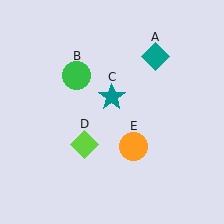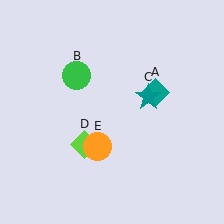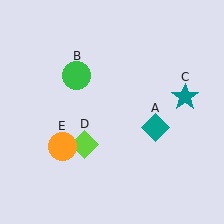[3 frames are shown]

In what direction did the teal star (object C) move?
The teal star (object C) moved right.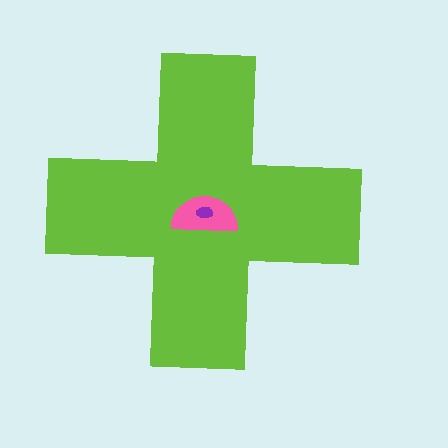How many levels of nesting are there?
3.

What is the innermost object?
The purple ellipse.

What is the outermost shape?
The lime cross.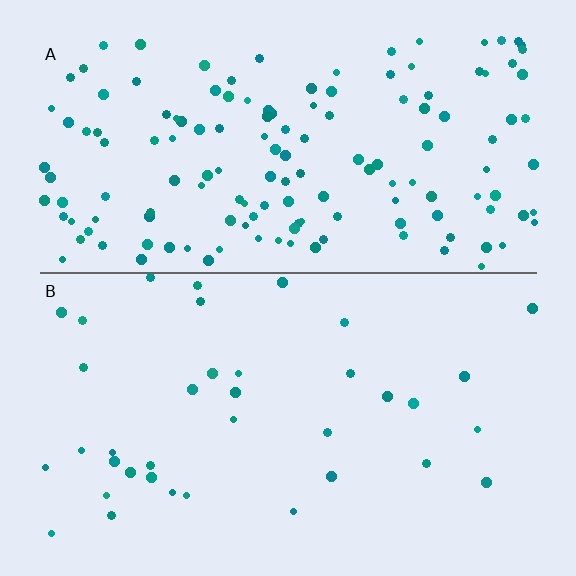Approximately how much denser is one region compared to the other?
Approximately 4.0× — region A over region B.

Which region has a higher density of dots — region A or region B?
A (the top).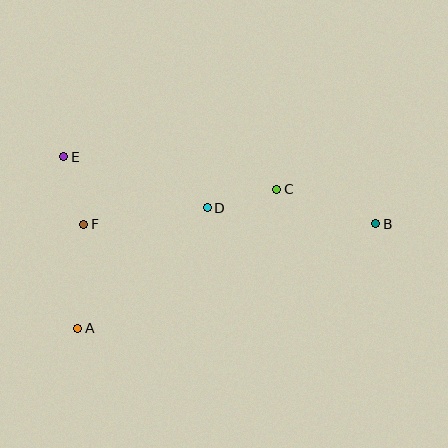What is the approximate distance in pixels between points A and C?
The distance between A and C is approximately 243 pixels.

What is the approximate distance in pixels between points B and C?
The distance between B and C is approximately 105 pixels.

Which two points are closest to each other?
Points E and F are closest to each other.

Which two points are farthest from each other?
Points B and E are farthest from each other.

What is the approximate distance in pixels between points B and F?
The distance between B and F is approximately 292 pixels.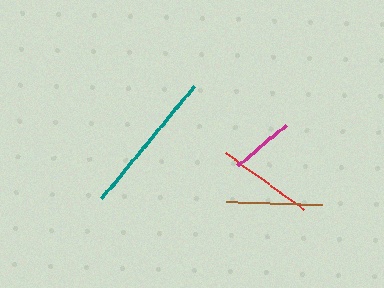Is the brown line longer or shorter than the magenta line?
The brown line is longer than the magenta line.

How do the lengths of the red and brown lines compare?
The red and brown lines are approximately the same length.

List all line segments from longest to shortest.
From longest to shortest: teal, red, brown, magenta.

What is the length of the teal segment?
The teal segment is approximately 145 pixels long.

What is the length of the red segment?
The red segment is approximately 97 pixels long.